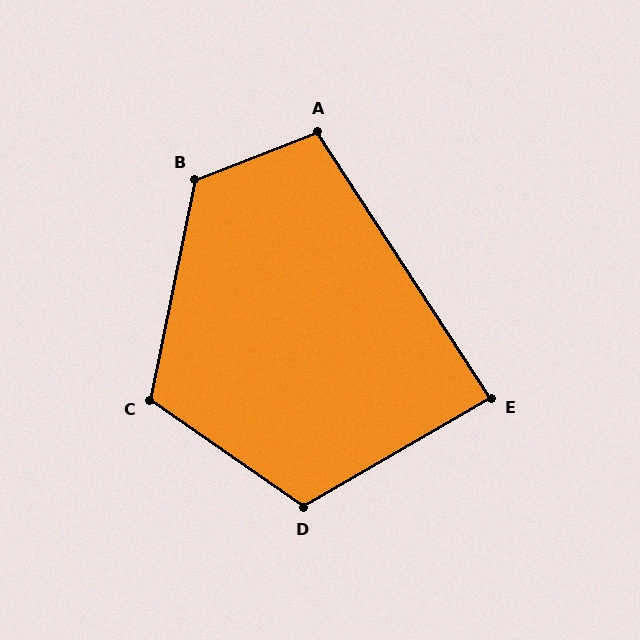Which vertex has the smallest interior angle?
E, at approximately 87 degrees.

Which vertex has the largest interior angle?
B, at approximately 123 degrees.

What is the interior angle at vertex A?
Approximately 102 degrees (obtuse).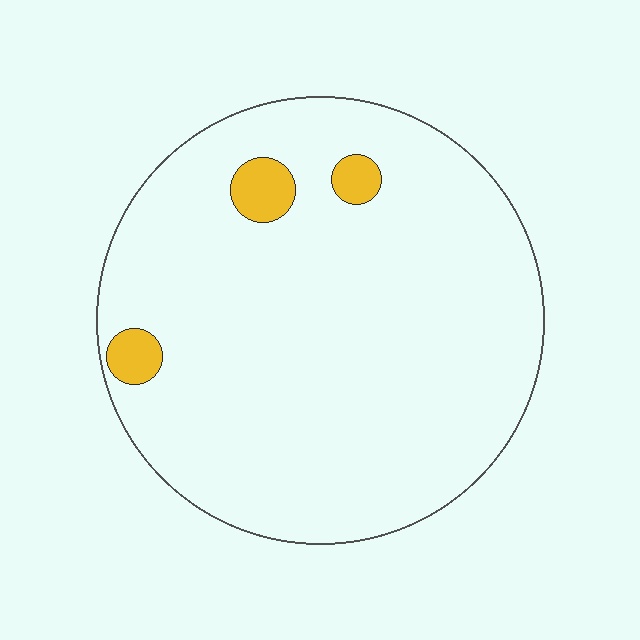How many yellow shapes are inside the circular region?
3.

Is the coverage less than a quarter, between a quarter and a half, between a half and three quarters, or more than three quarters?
Less than a quarter.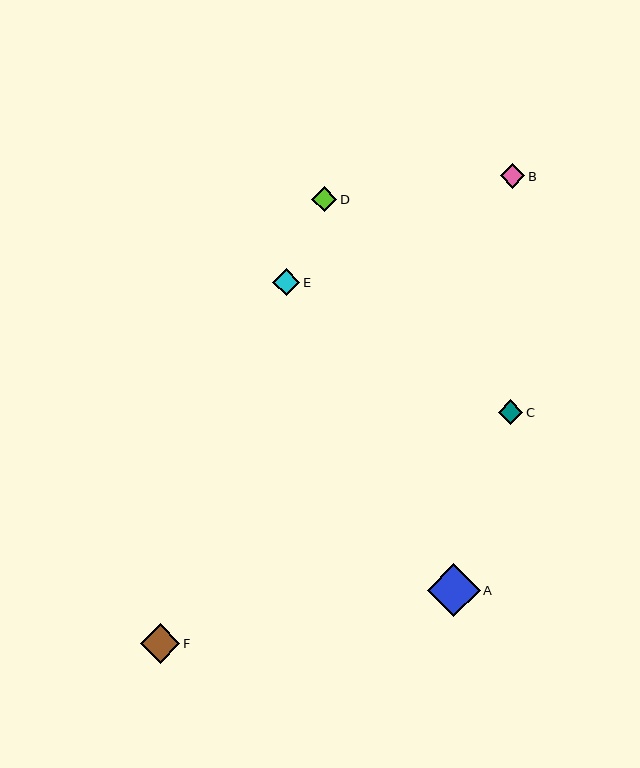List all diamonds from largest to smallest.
From largest to smallest: A, F, E, D, C, B.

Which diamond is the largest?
Diamond A is the largest with a size of approximately 53 pixels.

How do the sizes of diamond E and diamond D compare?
Diamond E and diamond D are approximately the same size.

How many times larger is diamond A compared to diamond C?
Diamond A is approximately 2.2 times the size of diamond C.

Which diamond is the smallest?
Diamond B is the smallest with a size of approximately 24 pixels.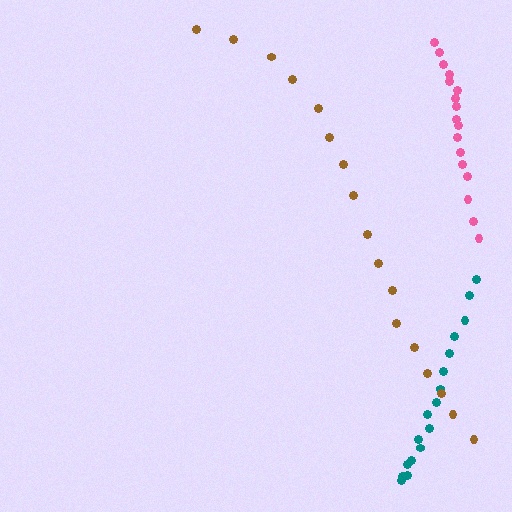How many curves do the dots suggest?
There are 3 distinct paths.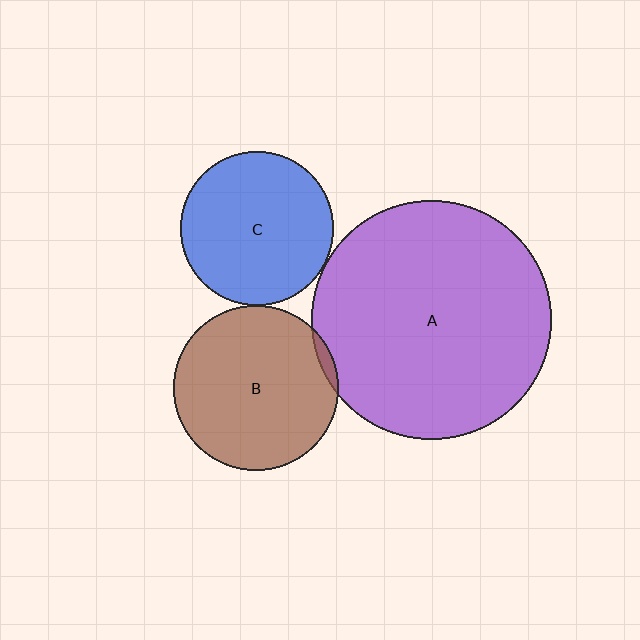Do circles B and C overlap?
Yes.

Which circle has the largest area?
Circle A (purple).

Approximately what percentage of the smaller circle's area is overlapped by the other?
Approximately 5%.